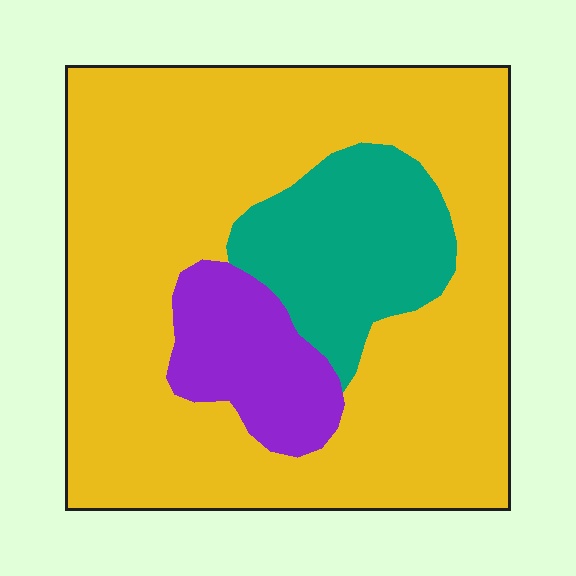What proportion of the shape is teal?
Teal covers 16% of the shape.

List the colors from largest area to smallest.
From largest to smallest: yellow, teal, purple.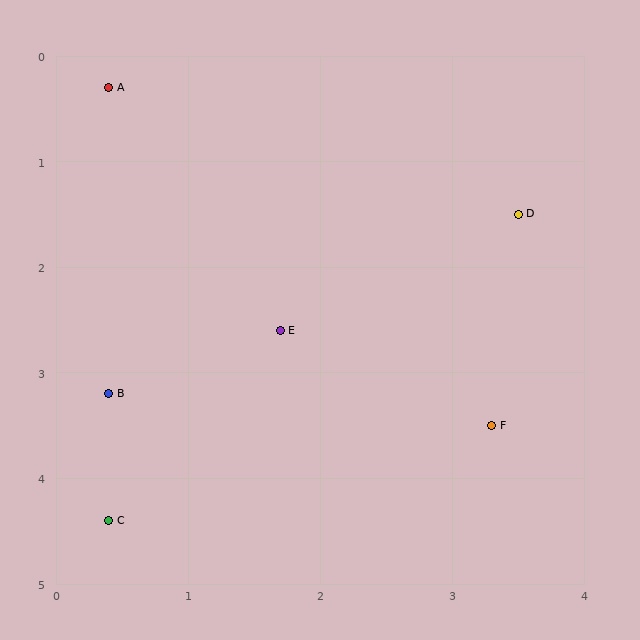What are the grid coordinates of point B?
Point B is at approximately (0.4, 3.2).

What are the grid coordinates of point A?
Point A is at approximately (0.4, 0.3).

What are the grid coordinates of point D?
Point D is at approximately (3.5, 1.5).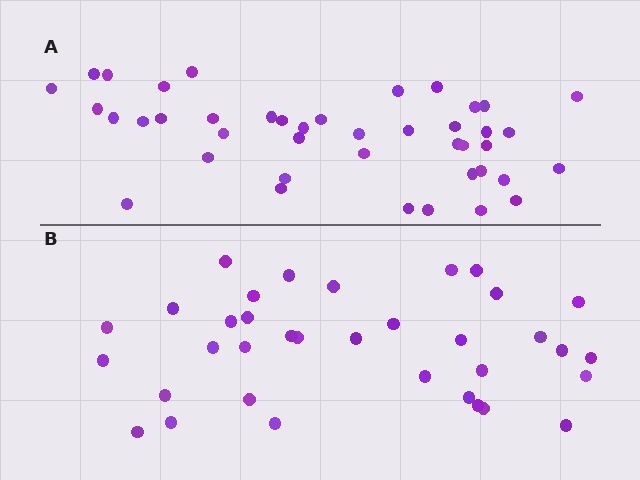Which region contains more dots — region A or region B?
Region A (the top region) has more dots.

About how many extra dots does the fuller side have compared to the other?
Region A has roughly 8 or so more dots than region B.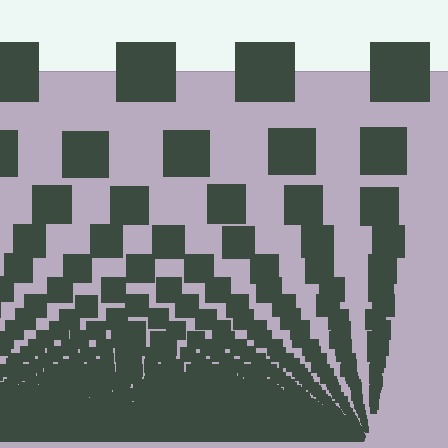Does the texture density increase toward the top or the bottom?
Density increases toward the bottom.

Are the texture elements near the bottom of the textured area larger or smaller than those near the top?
Smaller. The gradient is inverted — elements near the bottom are smaller and denser.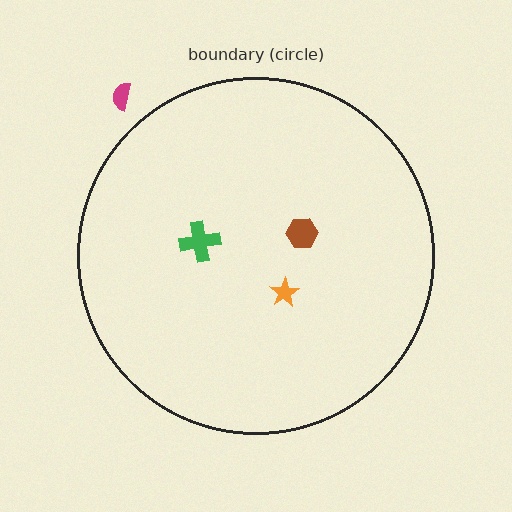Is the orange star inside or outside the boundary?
Inside.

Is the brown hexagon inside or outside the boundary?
Inside.